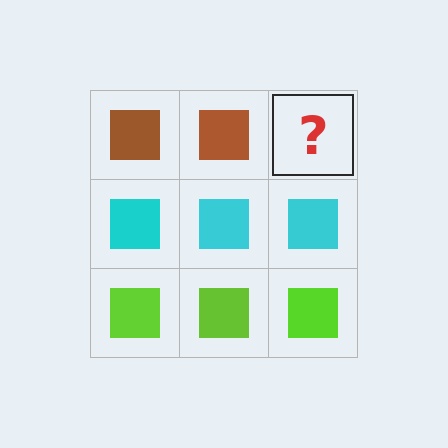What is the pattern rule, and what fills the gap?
The rule is that each row has a consistent color. The gap should be filled with a brown square.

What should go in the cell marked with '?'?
The missing cell should contain a brown square.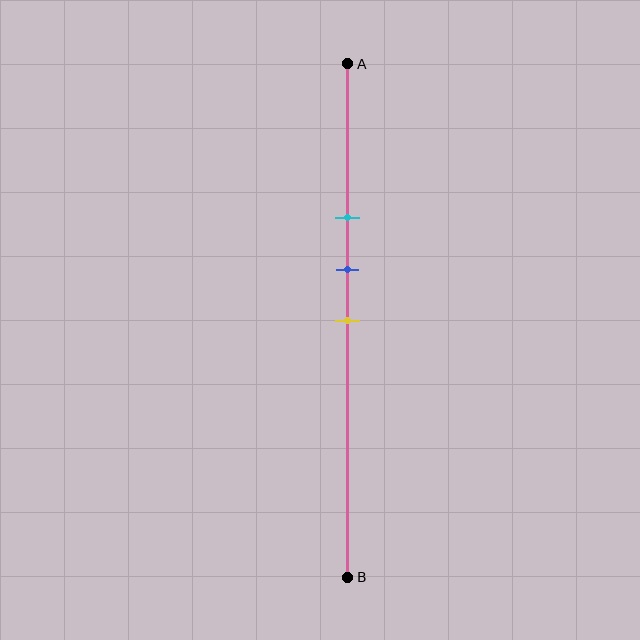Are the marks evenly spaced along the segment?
Yes, the marks are approximately evenly spaced.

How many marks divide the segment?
There are 3 marks dividing the segment.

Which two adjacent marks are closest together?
The blue and yellow marks are the closest adjacent pair.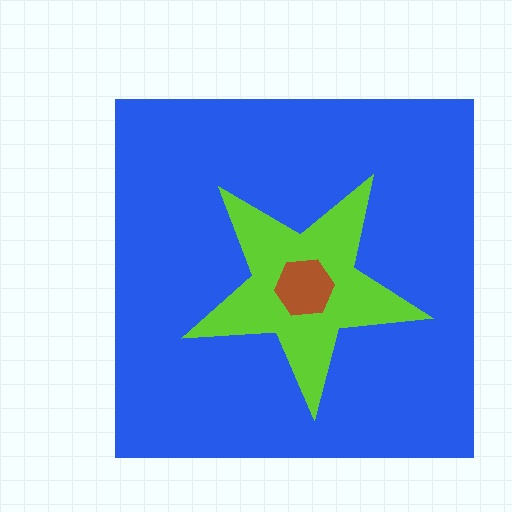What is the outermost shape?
The blue square.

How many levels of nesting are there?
3.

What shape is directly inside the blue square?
The lime star.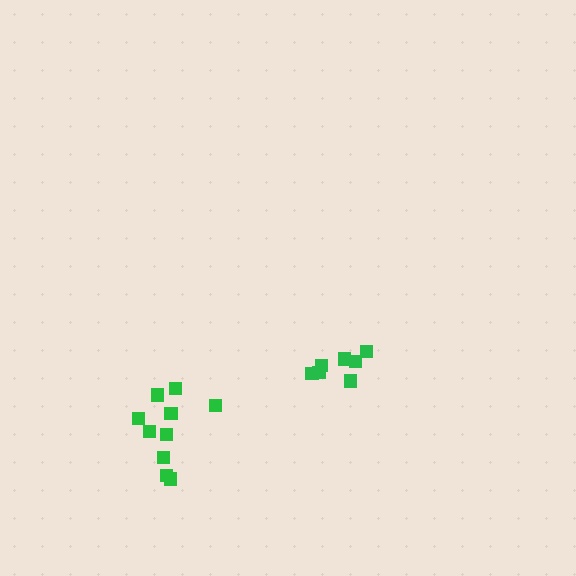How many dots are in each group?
Group 1: 10 dots, Group 2: 8 dots (18 total).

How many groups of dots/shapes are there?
There are 2 groups.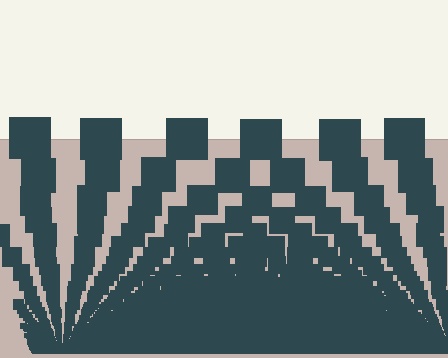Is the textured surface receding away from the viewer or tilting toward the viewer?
The surface appears to tilt toward the viewer. Texture elements get larger and sparser toward the top.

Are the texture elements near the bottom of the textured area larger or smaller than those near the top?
Smaller. The gradient is inverted — elements near the bottom are smaller and denser.